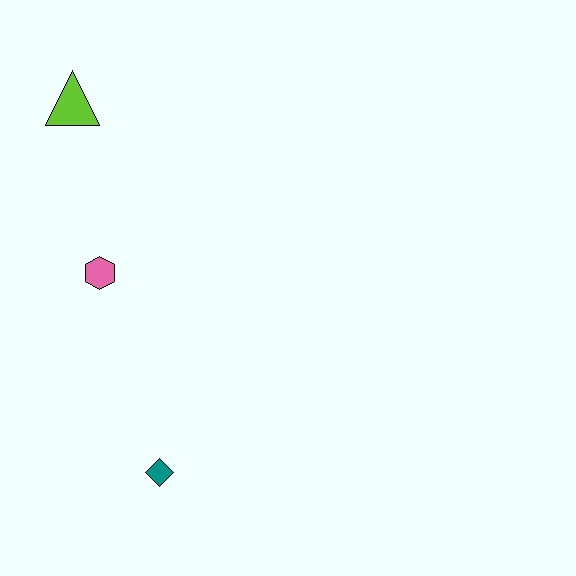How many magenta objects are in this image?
There are no magenta objects.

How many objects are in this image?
There are 3 objects.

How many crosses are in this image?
There are no crosses.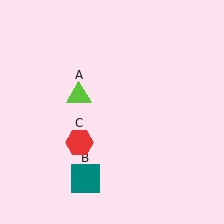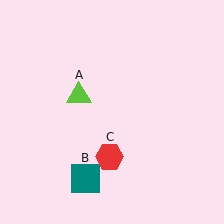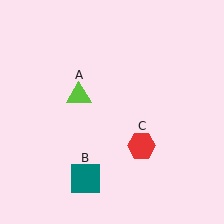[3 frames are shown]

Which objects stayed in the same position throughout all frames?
Lime triangle (object A) and teal square (object B) remained stationary.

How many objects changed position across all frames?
1 object changed position: red hexagon (object C).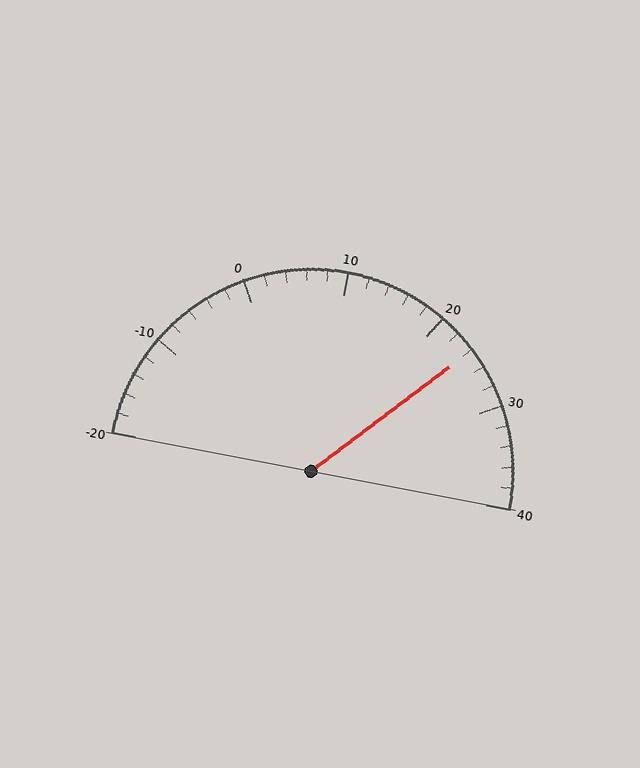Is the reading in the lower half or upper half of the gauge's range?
The reading is in the upper half of the range (-20 to 40).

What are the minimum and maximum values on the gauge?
The gauge ranges from -20 to 40.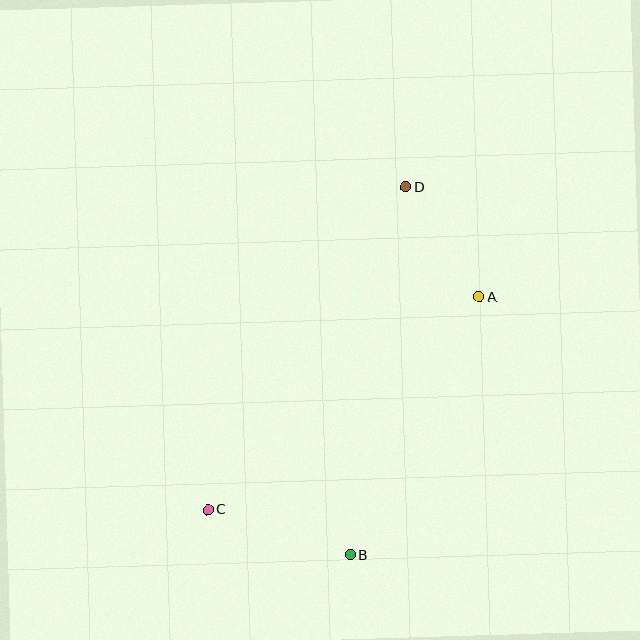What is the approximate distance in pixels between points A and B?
The distance between A and B is approximately 288 pixels.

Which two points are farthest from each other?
Points C and D are farthest from each other.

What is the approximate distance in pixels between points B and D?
The distance between B and D is approximately 372 pixels.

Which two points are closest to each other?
Points A and D are closest to each other.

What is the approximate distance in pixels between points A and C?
The distance between A and C is approximately 345 pixels.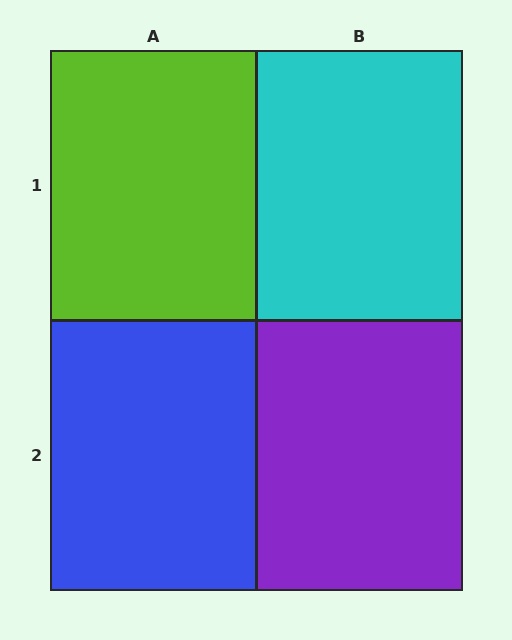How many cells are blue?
1 cell is blue.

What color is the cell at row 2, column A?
Blue.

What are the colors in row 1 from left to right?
Lime, cyan.